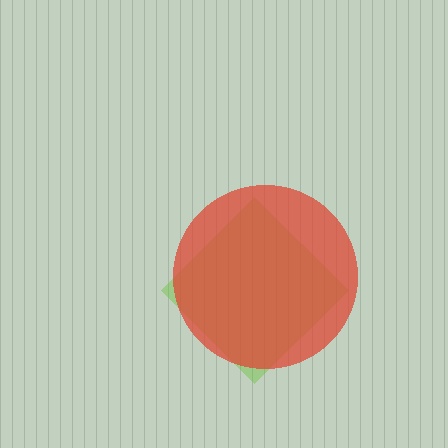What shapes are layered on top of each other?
The layered shapes are: a lime diamond, a red circle.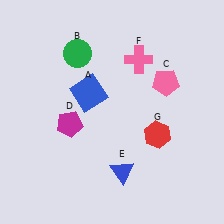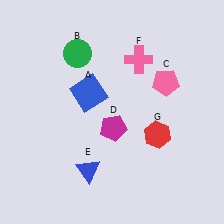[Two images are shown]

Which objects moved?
The objects that moved are: the magenta pentagon (D), the blue triangle (E).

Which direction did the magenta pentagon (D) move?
The magenta pentagon (D) moved right.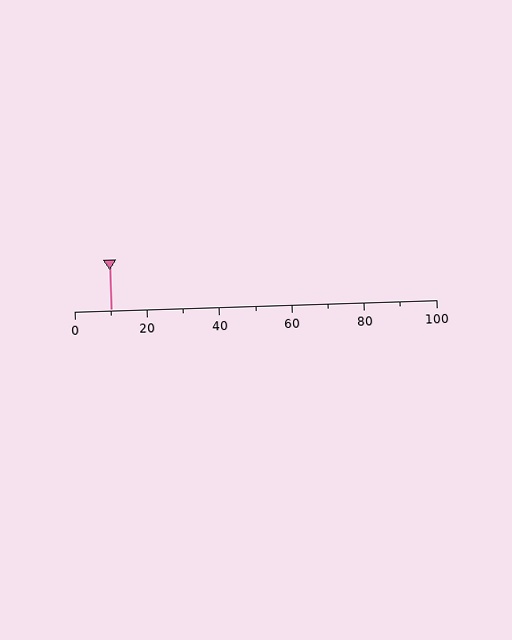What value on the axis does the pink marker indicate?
The marker indicates approximately 10.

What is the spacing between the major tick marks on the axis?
The major ticks are spaced 20 apart.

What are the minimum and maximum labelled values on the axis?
The axis runs from 0 to 100.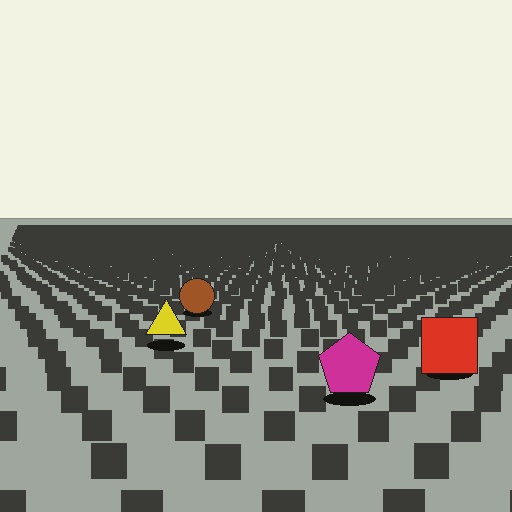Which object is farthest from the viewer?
The brown circle is farthest from the viewer. It appears smaller and the ground texture around it is denser.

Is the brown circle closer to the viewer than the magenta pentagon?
No. The magenta pentagon is closer — you can tell from the texture gradient: the ground texture is coarser near it.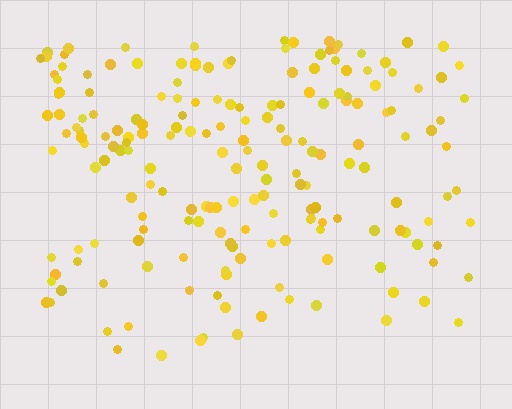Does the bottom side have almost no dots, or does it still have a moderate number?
Still a moderate number, just noticeably fewer than the top.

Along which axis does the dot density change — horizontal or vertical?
Vertical.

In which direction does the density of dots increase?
From bottom to top, with the top side densest.